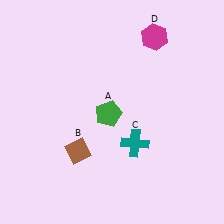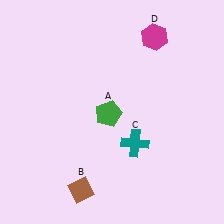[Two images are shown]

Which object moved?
The brown diamond (B) moved down.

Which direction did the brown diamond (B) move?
The brown diamond (B) moved down.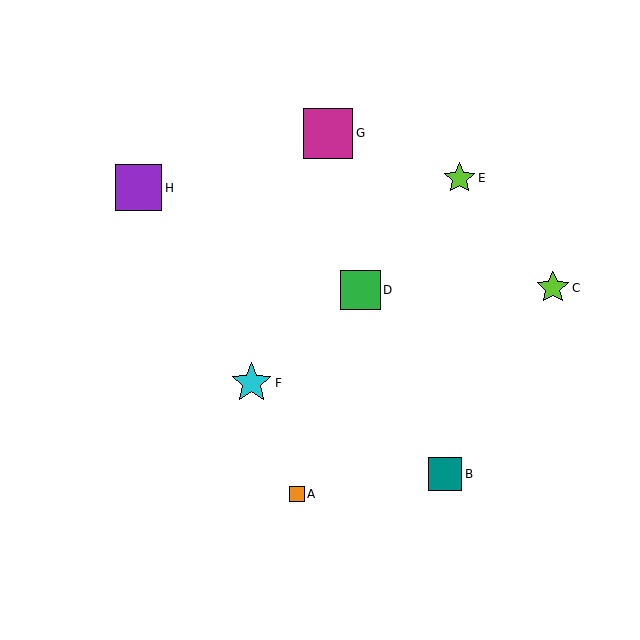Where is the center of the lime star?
The center of the lime star is at (553, 288).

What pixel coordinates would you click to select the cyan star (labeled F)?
Click at (251, 383) to select the cyan star F.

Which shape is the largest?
The magenta square (labeled G) is the largest.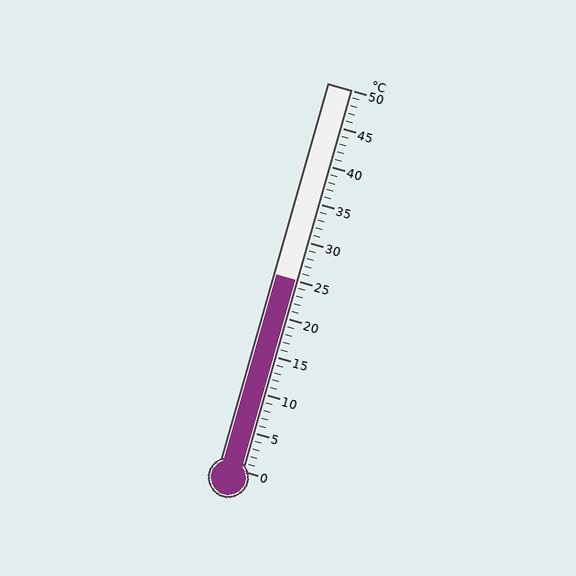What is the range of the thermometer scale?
The thermometer scale ranges from 0°C to 50°C.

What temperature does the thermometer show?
The thermometer shows approximately 25°C.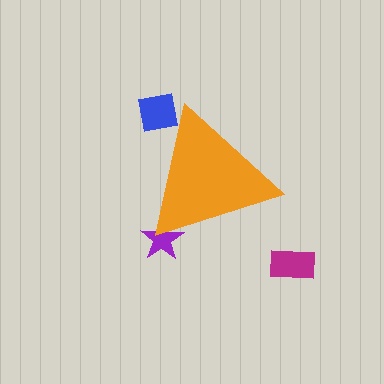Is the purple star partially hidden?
Yes, the purple star is partially hidden behind the orange triangle.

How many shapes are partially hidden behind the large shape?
2 shapes are partially hidden.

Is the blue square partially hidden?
Yes, the blue square is partially hidden behind the orange triangle.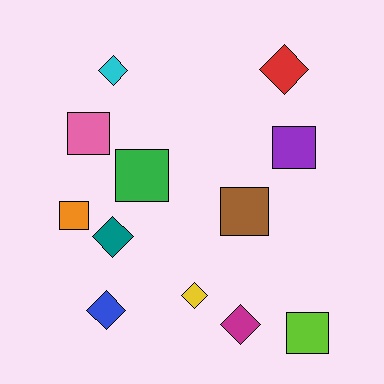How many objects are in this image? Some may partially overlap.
There are 12 objects.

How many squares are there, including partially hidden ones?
There are 6 squares.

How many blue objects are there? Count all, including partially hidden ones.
There is 1 blue object.